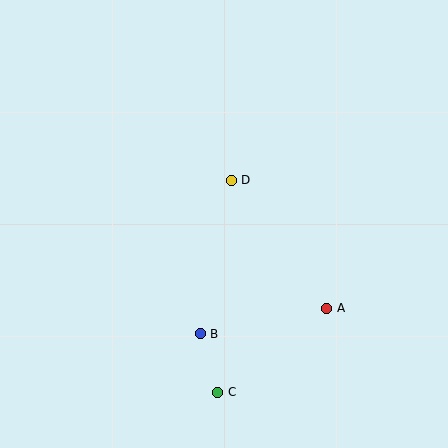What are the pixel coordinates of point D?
Point D is at (231, 180).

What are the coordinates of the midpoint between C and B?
The midpoint between C and B is at (209, 363).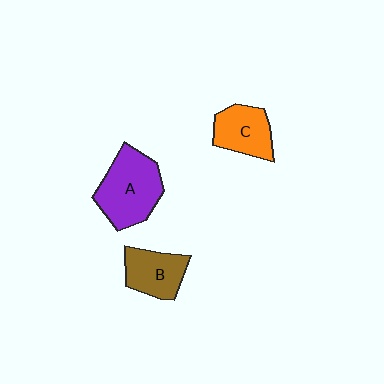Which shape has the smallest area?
Shape B (brown).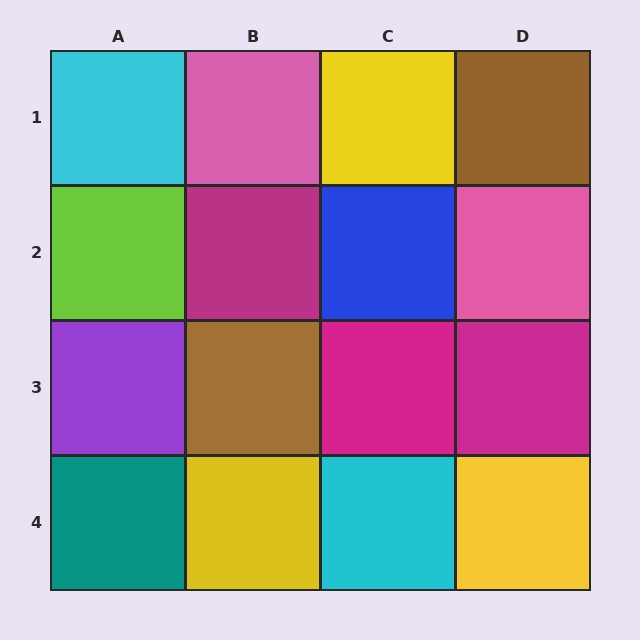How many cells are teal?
1 cell is teal.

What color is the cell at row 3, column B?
Brown.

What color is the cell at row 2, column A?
Lime.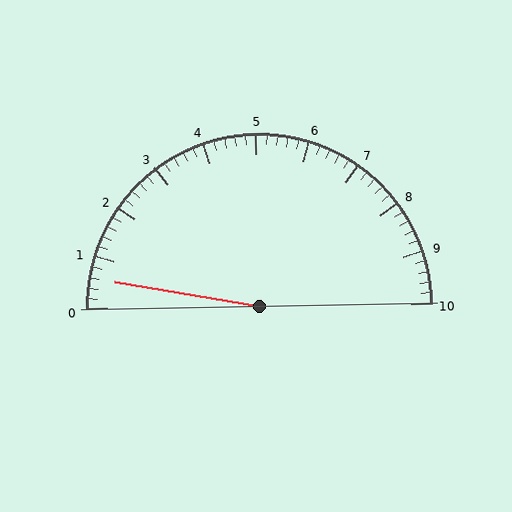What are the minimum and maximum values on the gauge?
The gauge ranges from 0 to 10.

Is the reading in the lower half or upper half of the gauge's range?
The reading is in the lower half of the range (0 to 10).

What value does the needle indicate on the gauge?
The needle indicates approximately 0.6.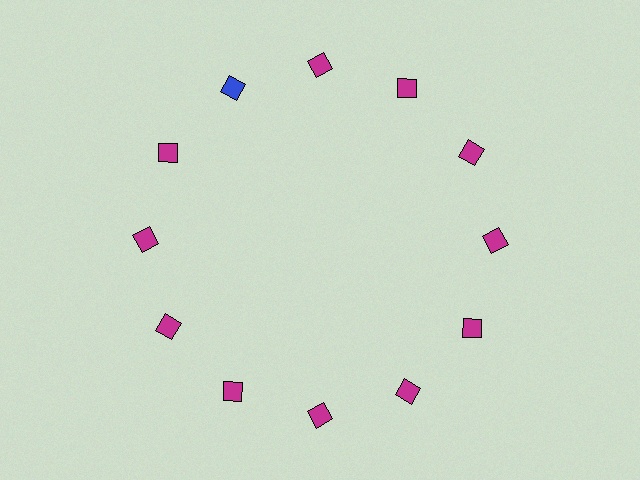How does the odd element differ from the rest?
It has a different color: blue instead of magenta.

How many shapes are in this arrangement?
There are 12 shapes arranged in a ring pattern.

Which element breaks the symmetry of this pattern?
The blue diamond at roughly the 11 o'clock position breaks the symmetry. All other shapes are magenta diamonds.